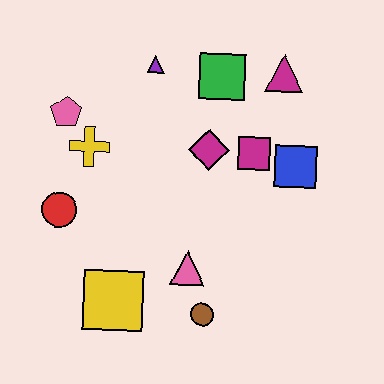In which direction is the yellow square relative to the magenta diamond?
The yellow square is below the magenta diamond.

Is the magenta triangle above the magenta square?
Yes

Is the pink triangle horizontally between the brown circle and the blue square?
No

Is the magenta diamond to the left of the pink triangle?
No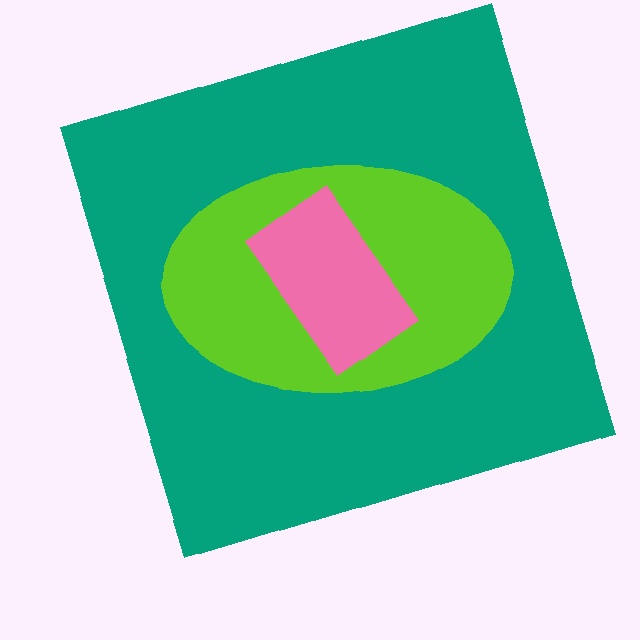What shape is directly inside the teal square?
The lime ellipse.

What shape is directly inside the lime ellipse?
The pink rectangle.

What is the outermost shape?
The teal square.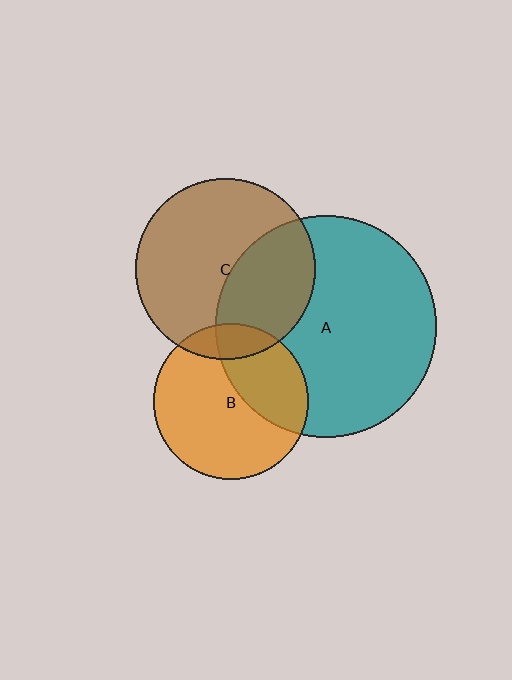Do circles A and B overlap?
Yes.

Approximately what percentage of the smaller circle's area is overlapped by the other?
Approximately 35%.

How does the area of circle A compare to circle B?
Approximately 2.0 times.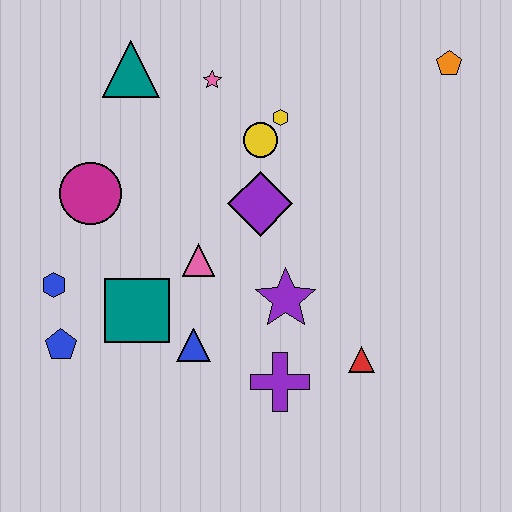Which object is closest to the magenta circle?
The blue hexagon is closest to the magenta circle.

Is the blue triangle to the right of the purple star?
No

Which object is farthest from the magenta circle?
The orange pentagon is farthest from the magenta circle.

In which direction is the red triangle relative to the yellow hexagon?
The red triangle is below the yellow hexagon.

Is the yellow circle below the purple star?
No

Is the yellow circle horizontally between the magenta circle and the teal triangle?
No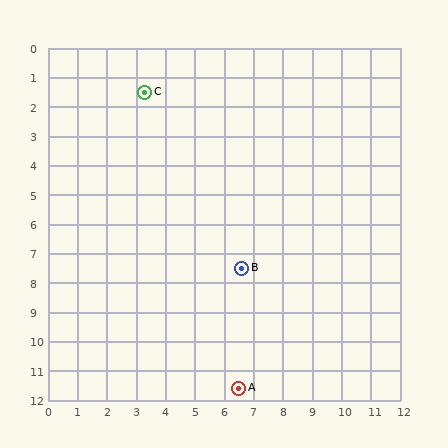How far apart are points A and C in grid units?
Points A and C are about 10.6 grid units apart.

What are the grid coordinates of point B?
Point B is at approximately (6.6, 7.5).